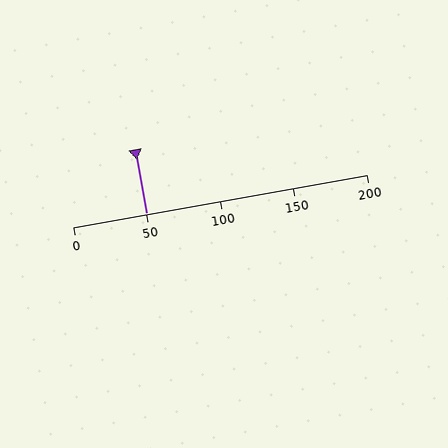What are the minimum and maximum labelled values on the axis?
The axis runs from 0 to 200.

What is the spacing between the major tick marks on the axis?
The major ticks are spaced 50 apart.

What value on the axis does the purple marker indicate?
The marker indicates approximately 50.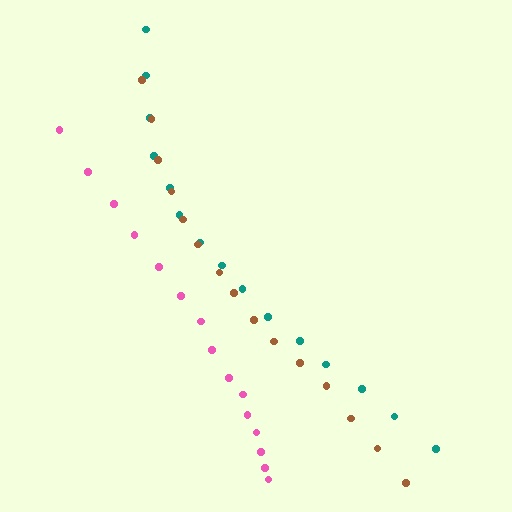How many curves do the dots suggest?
There are 3 distinct paths.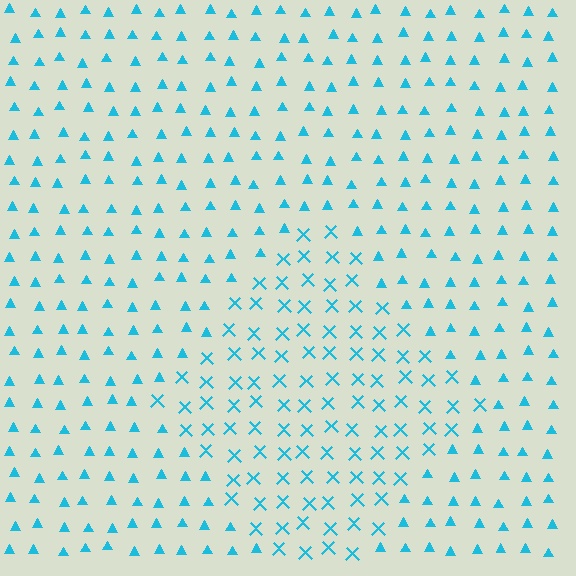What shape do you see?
I see a diamond.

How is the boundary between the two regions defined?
The boundary is defined by a change in element shape: X marks inside vs. triangles outside. All elements share the same color and spacing.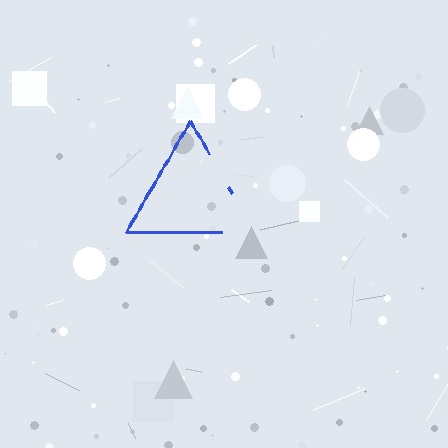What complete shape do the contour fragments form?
The contour fragments form a triangle.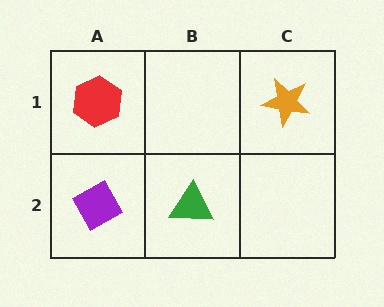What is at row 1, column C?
An orange star.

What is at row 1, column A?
A red hexagon.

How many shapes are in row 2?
2 shapes.